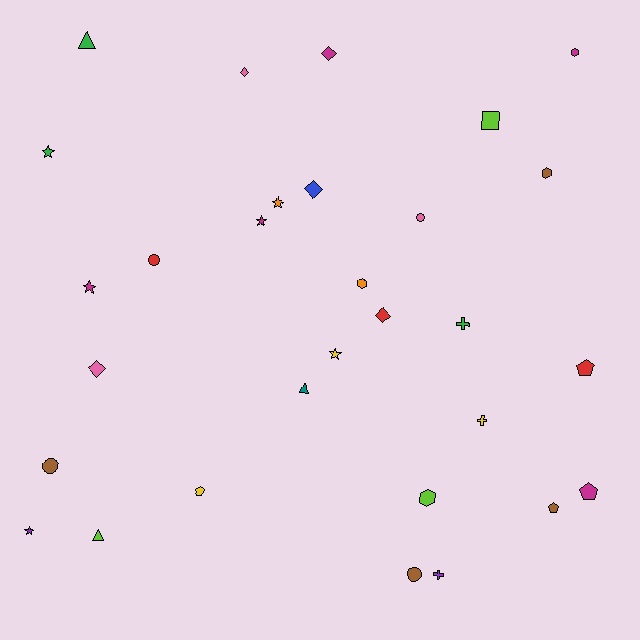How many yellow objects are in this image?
There are 3 yellow objects.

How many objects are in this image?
There are 30 objects.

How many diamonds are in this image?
There are 5 diamonds.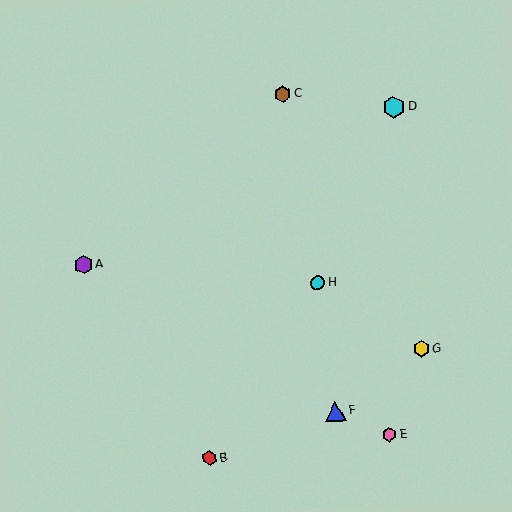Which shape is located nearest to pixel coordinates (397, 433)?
The pink hexagon (labeled E) at (389, 435) is nearest to that location.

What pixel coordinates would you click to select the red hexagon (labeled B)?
Click at (210, 458) to select the red hexagon B.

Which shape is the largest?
The cyan hexagon (labeled D) is the largest.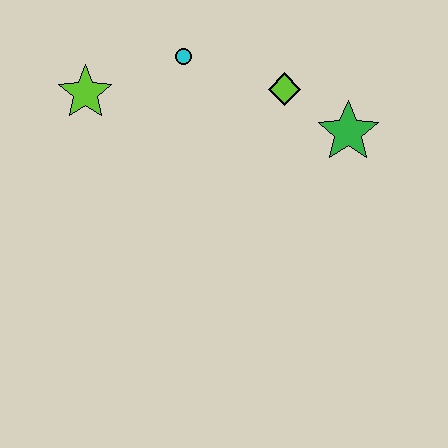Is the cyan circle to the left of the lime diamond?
Yes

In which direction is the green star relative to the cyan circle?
The green star is to the right of the cyan circle.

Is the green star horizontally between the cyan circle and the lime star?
No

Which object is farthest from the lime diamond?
The lime star is farthest from the lime diamond.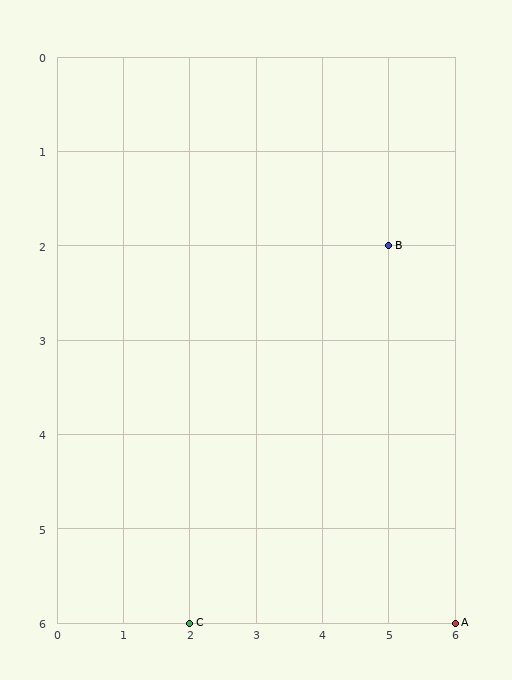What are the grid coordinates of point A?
Point A is at grid coordinates (6, 6).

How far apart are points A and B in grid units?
Points A and B are 1 column and 4 rows apart (about 4.1 grid units diagonally).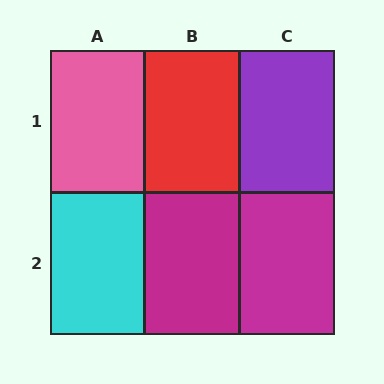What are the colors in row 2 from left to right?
Cyan, magenta, magenta.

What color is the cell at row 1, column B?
Red.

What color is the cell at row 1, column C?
Purple.